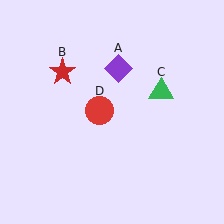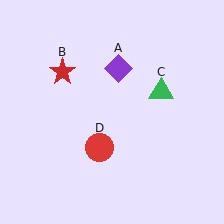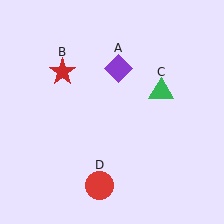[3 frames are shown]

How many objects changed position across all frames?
1 object changed position: red circle (object D).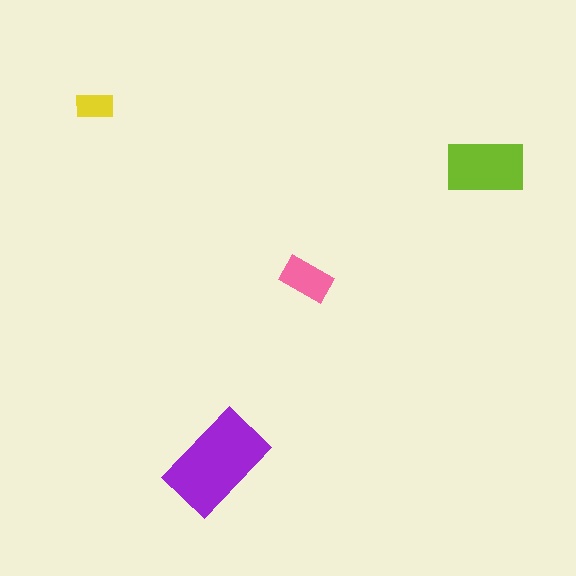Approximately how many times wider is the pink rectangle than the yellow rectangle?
About 1.5 times wider.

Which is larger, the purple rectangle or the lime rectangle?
The purple one.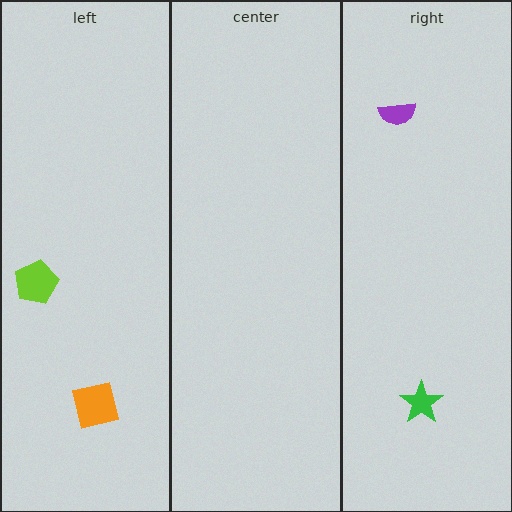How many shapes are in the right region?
2.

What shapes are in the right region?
The green star, the purple semicircle.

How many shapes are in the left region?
2.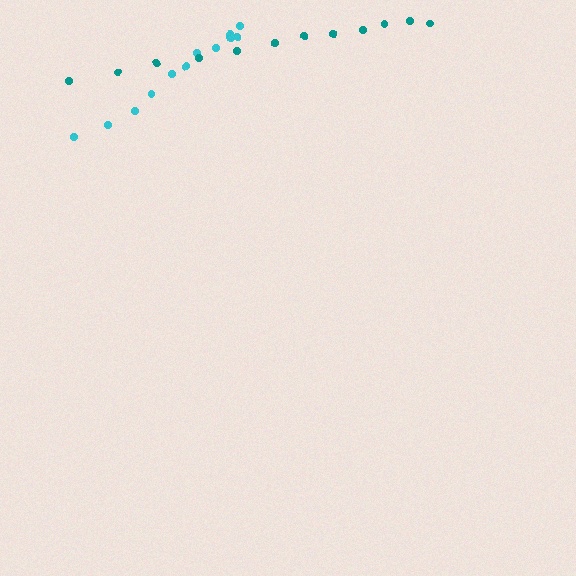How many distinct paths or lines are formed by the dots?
There are 2 distinct paths.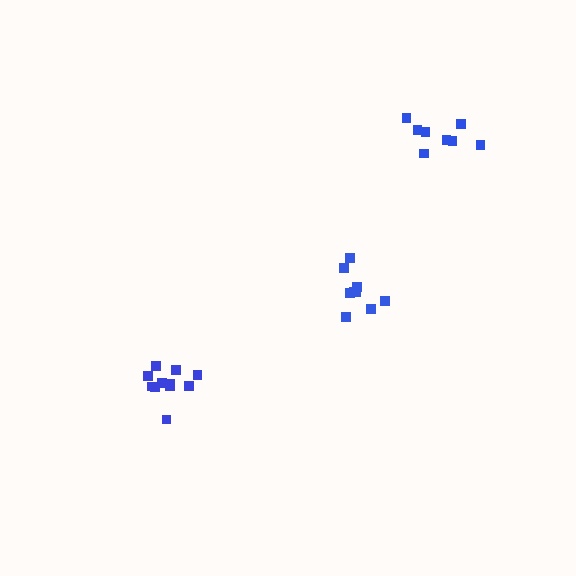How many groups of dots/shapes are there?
There are 3 groups.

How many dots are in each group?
Group 1: 11 dots, Group 2: 8 dots, Group 3: 9 dots (28 total).